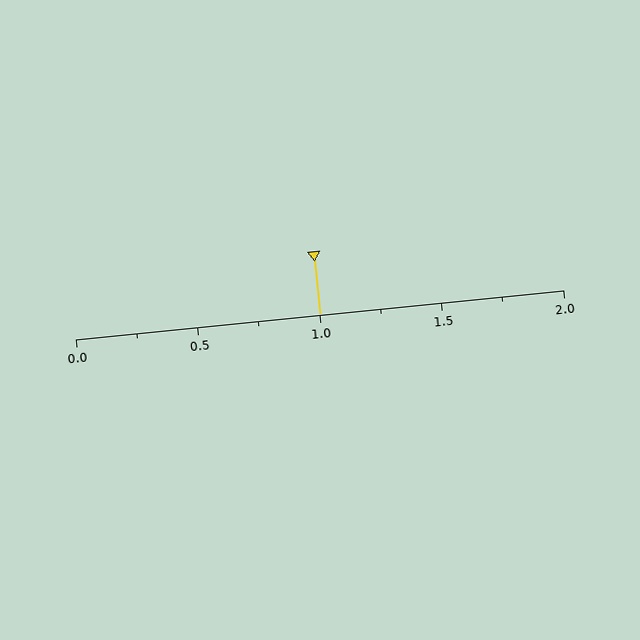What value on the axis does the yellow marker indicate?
The marker indicates approximately 1.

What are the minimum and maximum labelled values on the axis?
The axis runs from 0.0 to 2.0.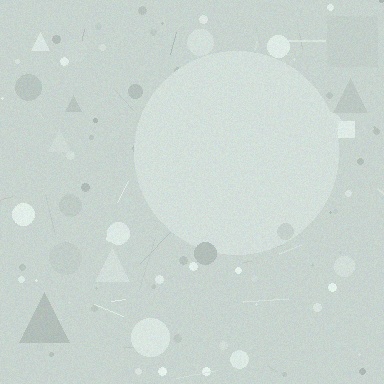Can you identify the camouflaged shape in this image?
The camouflaged shape is a circle.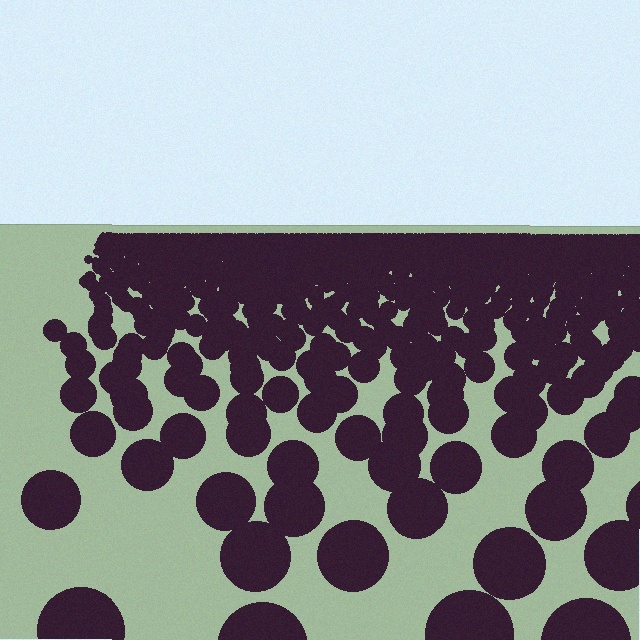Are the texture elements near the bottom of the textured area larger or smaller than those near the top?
Larger. Near the bottom, elements are closer to the viewer and appear at a bigger on-screen size.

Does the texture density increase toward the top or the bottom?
Density increases toward the top.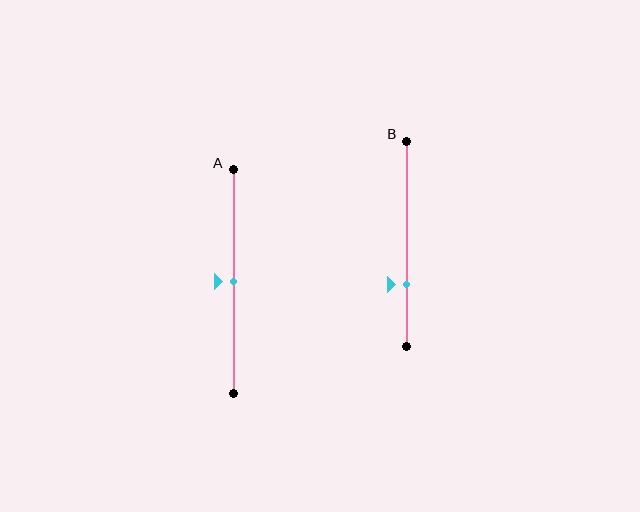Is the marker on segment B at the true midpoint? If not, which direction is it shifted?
No, the marker on segment B is shifted downward by about 20% of the segment length.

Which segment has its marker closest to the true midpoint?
Segment A has its marker closest to the true midpoint.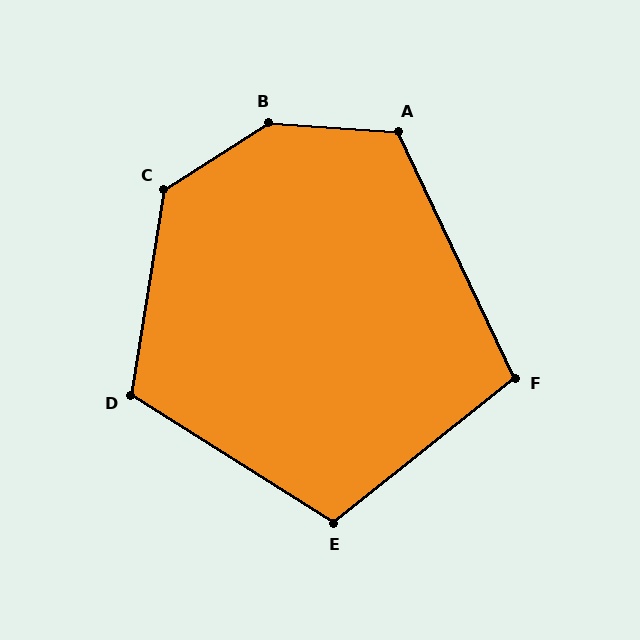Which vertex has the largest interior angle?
B, at approximately 144 degrees.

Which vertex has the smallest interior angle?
F, at approximately 103 degrees.